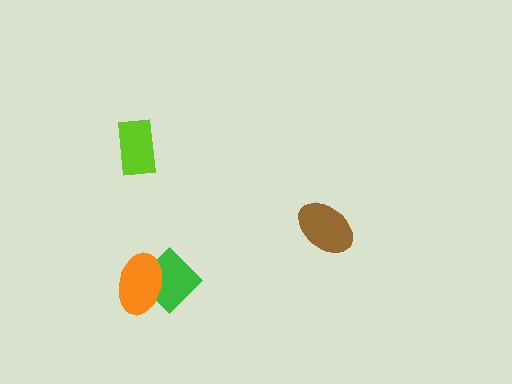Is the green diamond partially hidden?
Yes, it is partially covered by another shape.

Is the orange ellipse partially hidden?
No, no other shape covers it.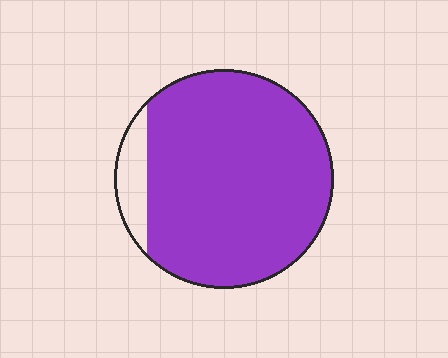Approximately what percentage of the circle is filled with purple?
Approximately 90%.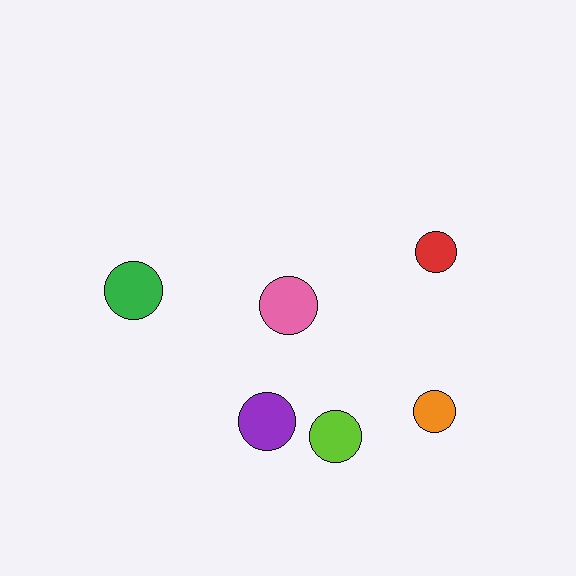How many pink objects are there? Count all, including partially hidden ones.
There is 1 pink object.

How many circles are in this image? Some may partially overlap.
There are 6 circles.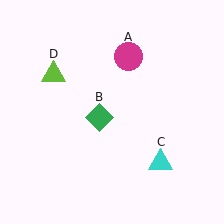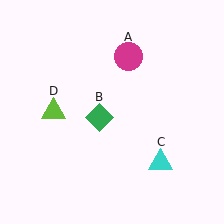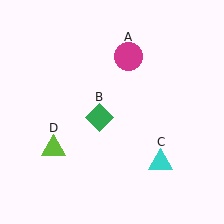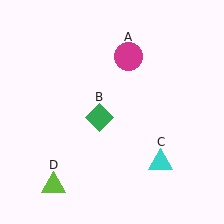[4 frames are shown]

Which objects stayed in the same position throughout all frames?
Magenta circle (object A) and green diamond (object B) and cyan triangle (object C) remained stationary.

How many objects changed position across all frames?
1 object changed position: lime triangle (object D).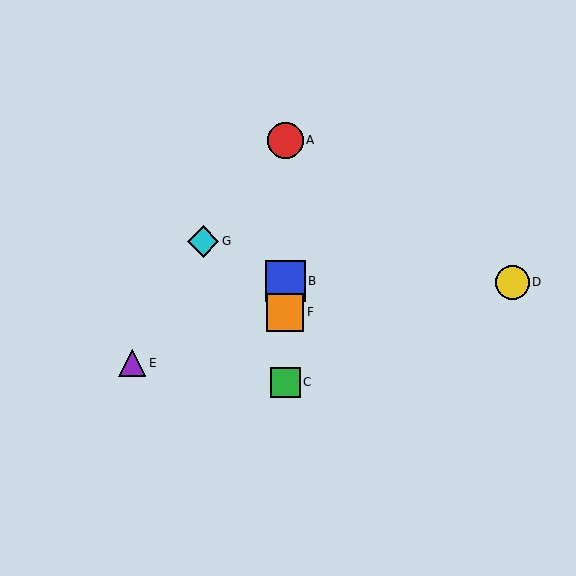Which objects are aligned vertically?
Objects A, B, C, F are aligned vertically.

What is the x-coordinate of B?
Object B is at x≈285.